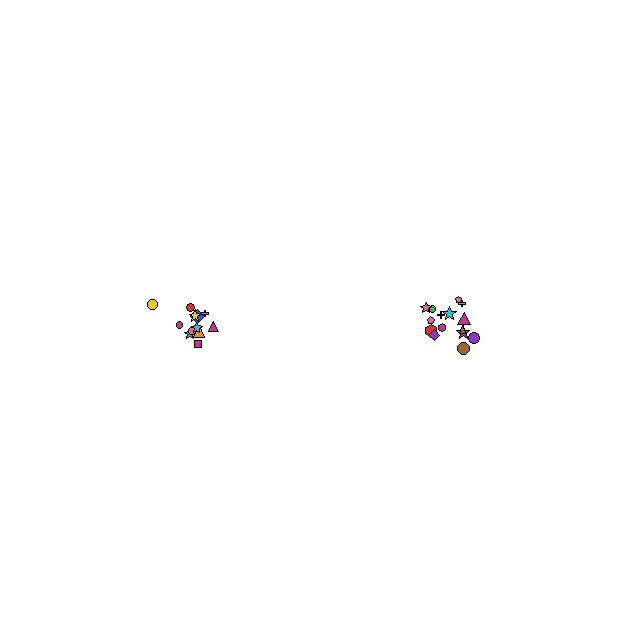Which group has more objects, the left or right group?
The right group.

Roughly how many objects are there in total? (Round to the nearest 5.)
Roughly 25 objects in total.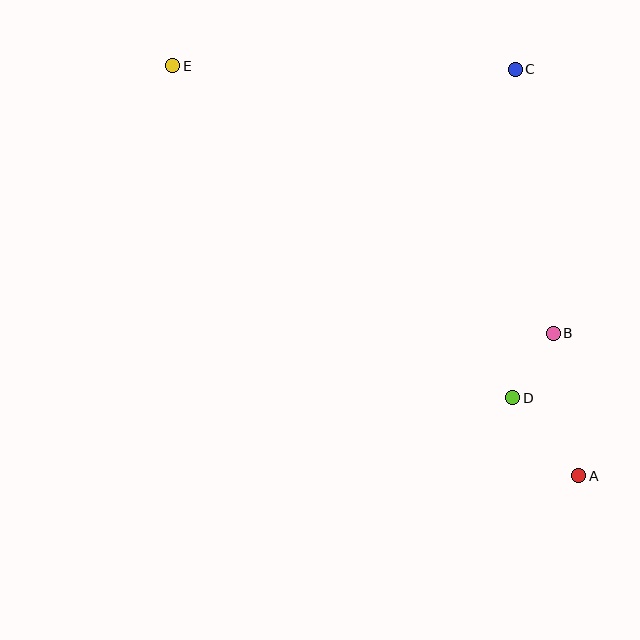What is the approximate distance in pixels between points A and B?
The distance between A and B is approximately 145 pixels.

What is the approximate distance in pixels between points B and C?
The distance between B and C is approximately 267 pixels.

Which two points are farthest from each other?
Points A and E are farthest from each other.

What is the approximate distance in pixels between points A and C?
The distance between A and C is approximately 412 pixels.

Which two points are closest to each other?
Points B and D are closest to each other.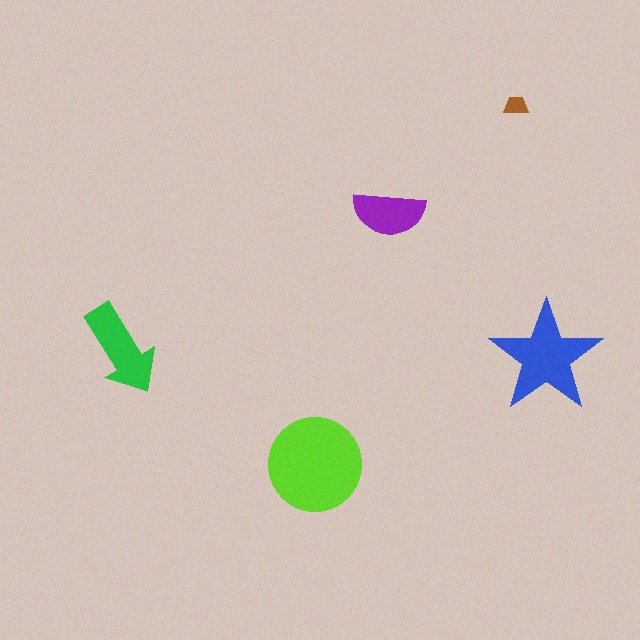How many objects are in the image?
There are 5 objects in the image.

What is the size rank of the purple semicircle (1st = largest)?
4th.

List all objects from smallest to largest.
The brown trapezoid, the purple semicircle, the green arrow, the blue star, the lime circle.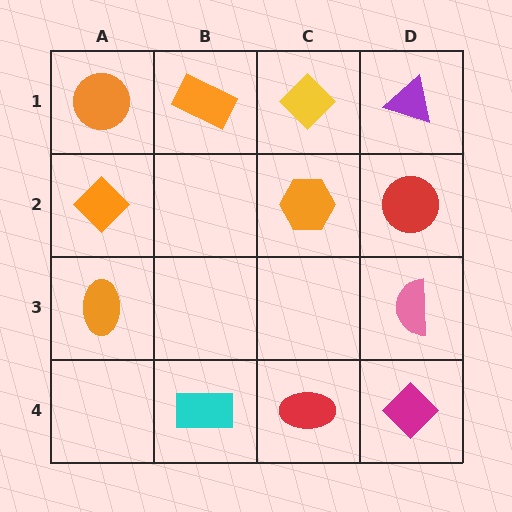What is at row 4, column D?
A magenta diamond.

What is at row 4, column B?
A cyan rectangle.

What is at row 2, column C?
An orange hexagon.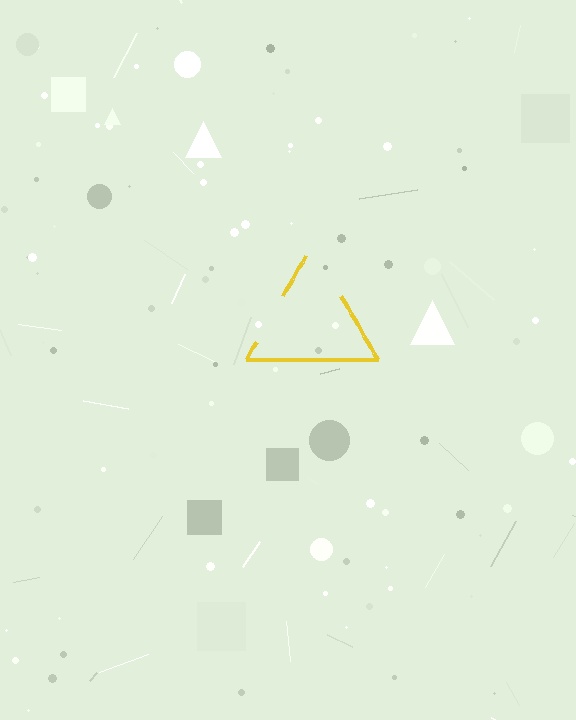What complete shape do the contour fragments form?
The contour fragments form a triangle.